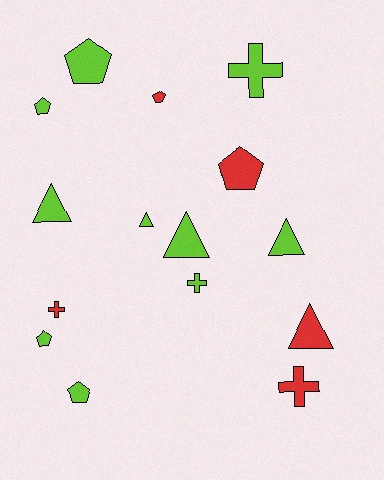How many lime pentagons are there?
There are 4 lime pentagons.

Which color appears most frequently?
Lime, with 10 objects.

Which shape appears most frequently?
Pentagon, with 6 objects.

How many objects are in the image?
There are 15 objects.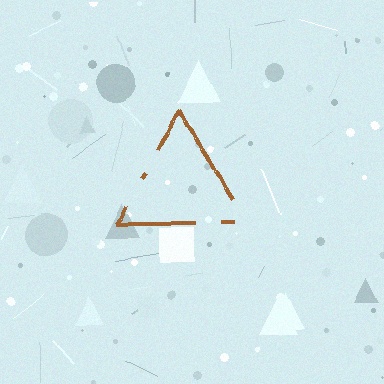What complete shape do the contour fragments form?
The contour fragments form a triangle.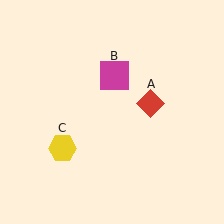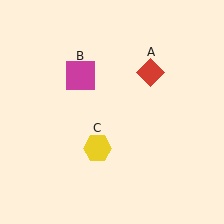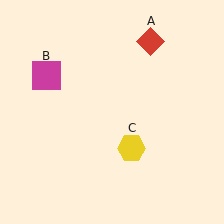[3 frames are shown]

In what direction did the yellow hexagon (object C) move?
The yellow hexagon (object C) moved right.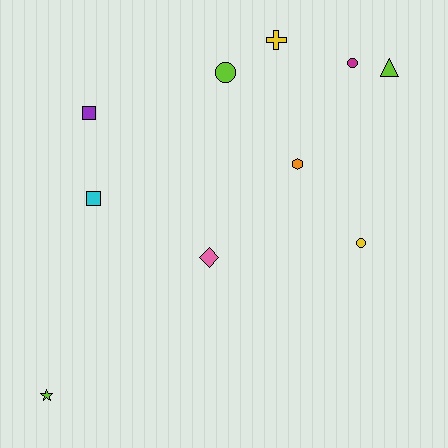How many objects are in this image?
There are 10 objects.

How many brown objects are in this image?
There are no brown objects.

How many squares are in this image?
There are 2 squares.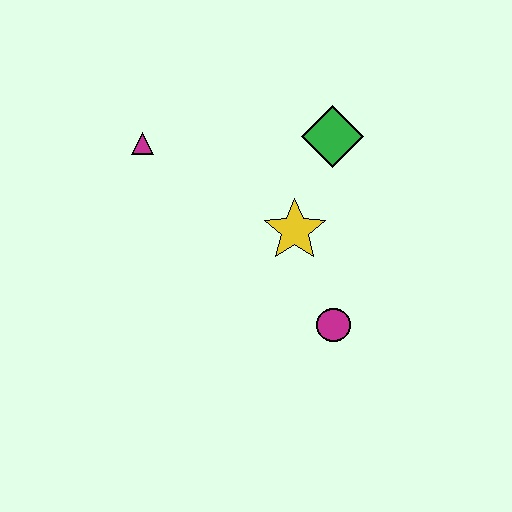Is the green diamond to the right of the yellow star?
Yes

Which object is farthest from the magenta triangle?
The magenta circle is farthest from the magenta triangle.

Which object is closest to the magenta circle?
The yellow star is closest to the magenta circle.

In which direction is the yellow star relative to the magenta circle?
The yellow star is above the magenta circle.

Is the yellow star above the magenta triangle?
No